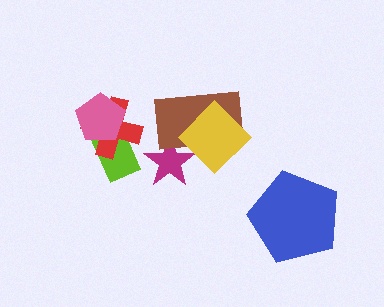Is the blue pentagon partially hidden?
No, no other shape covers it.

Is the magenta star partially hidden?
Yes, it is partially covered by another shape.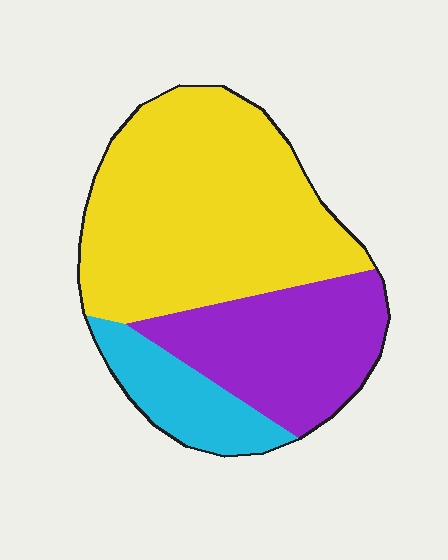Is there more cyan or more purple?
Purple.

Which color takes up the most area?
Yellow, at roughly 55%.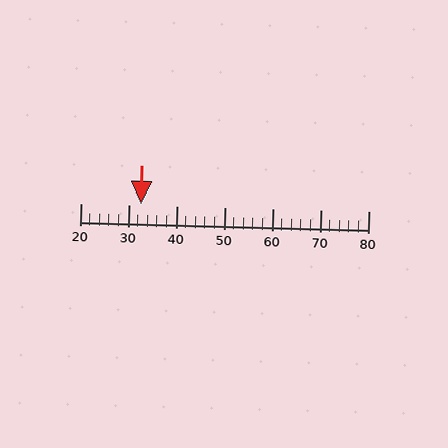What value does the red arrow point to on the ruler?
The red arrow points to approximately 32.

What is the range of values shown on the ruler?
The ruler shows values from 20 to 80.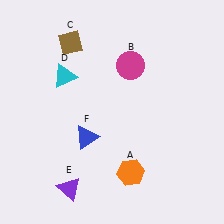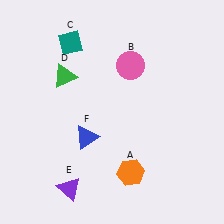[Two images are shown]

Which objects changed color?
B changed from magenta to pink. C changed from brown to teal. D changed from cyan to green.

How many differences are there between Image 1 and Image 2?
There are 3 differences between the two images.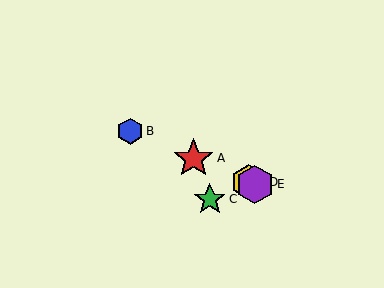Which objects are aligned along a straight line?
Objects A, B, D, E are aligned along a straight line.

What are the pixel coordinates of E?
Object E is at (255, 185).